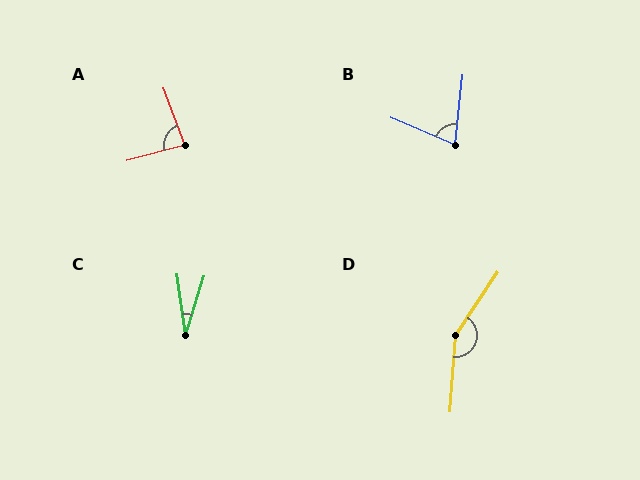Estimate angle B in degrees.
Approximately 73 degrees.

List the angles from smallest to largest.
C (24°), B (73°), A (85°), D (151°).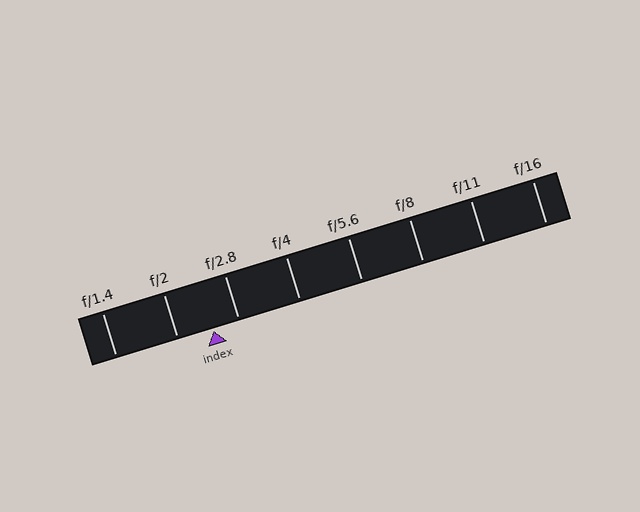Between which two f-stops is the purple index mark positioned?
The index mark is between f/2 and f/2.8.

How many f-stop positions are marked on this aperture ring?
There are 8 f-stop positions marked.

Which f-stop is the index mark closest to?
The index mark is closest to f/2.8.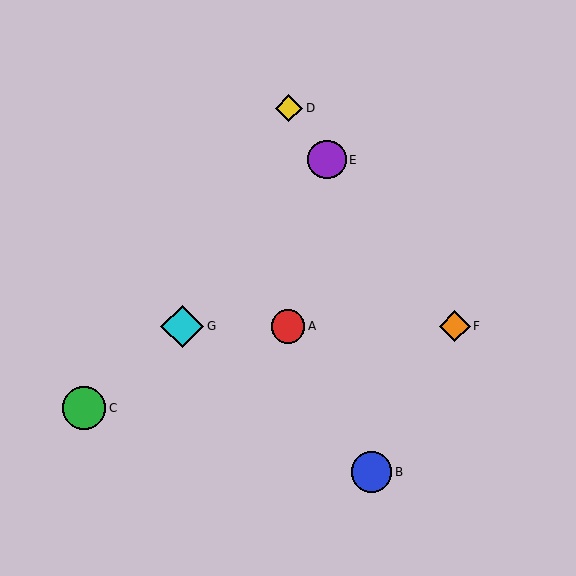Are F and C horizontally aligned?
No, F is at y≈326 and C is at y≈408.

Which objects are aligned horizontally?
Objects A, F, G are aligned horizontally.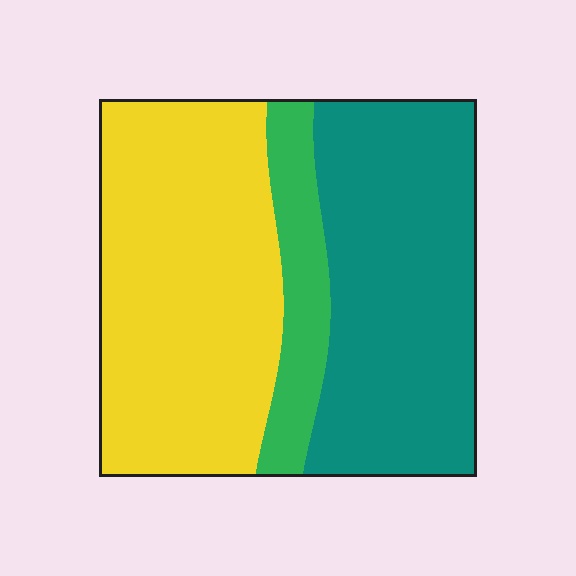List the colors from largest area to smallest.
From largest to smallest: yellow, teal, green.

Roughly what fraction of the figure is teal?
Teal covers roughly 40% of the figure.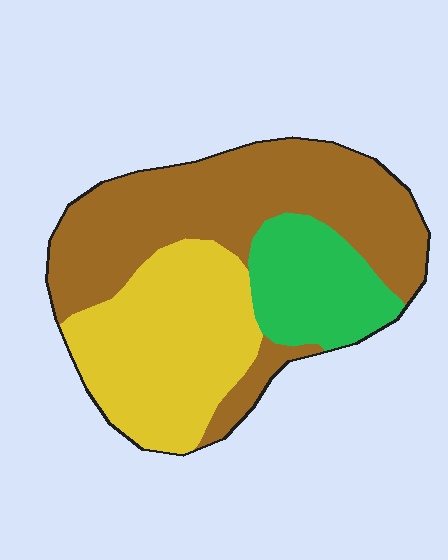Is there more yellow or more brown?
Brown.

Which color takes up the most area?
Brown, at roughly 50%.